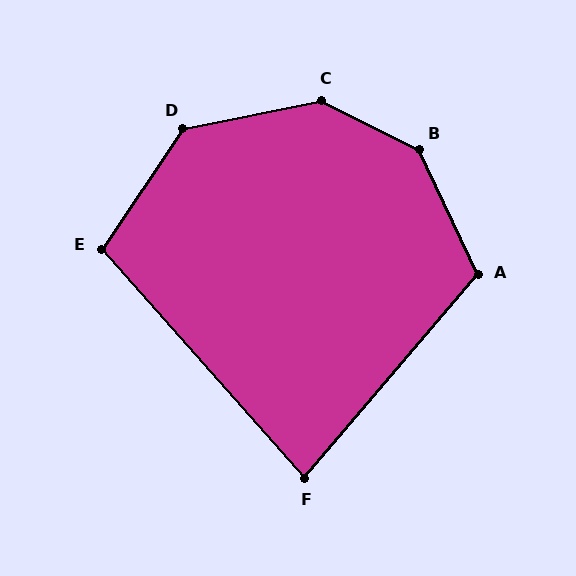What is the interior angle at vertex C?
Approximately 141 degrees (obtuse).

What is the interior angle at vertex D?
Approximately 136 degrees (obtuse).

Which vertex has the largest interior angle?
B, at approximately 142 degrees.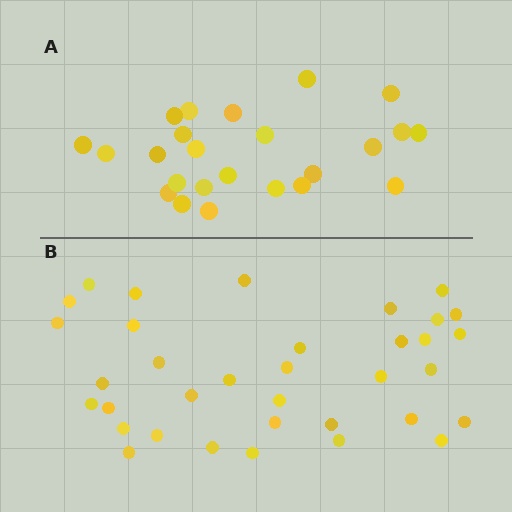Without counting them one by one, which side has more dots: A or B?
Region B (the bottom region) has more dots.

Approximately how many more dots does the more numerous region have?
Region B has roughly 12 or so more dots than region A.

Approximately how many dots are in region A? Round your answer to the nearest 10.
About 20 dots. (The exact count is 24, which rounds to 20.)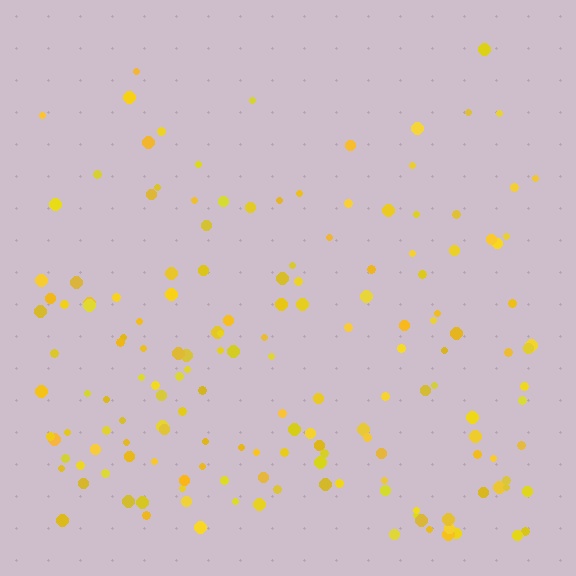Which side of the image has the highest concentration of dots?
The bottom.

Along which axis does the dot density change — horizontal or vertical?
Vertical.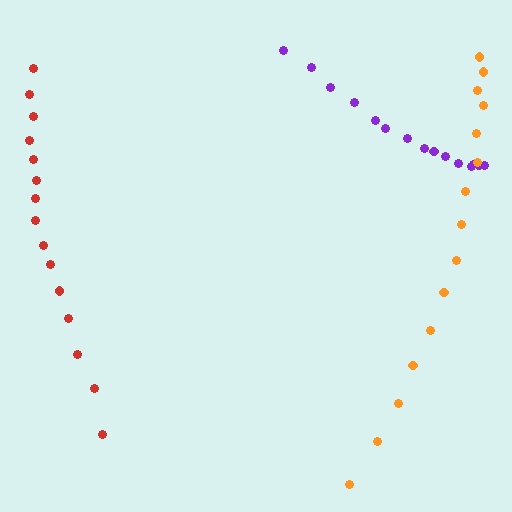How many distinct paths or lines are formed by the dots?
There are 3 distinct paths.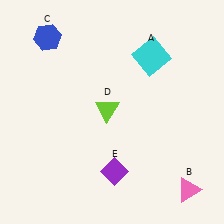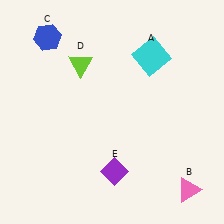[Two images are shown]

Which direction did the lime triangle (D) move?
The lime triangle (D) moved up.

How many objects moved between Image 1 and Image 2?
1 object moved between the two images.